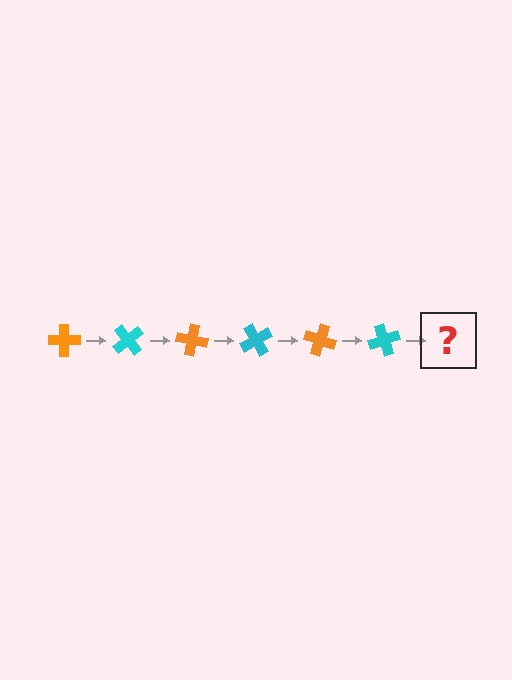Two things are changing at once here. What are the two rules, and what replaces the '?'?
The two rules are that it rotates 50 degrees each step and the color cycles through orange and cyan. The '?' should be an orange cross, rotated 300 degrees from the start.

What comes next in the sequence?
The next element should be an orange cross, rotated 300 degrees from the start.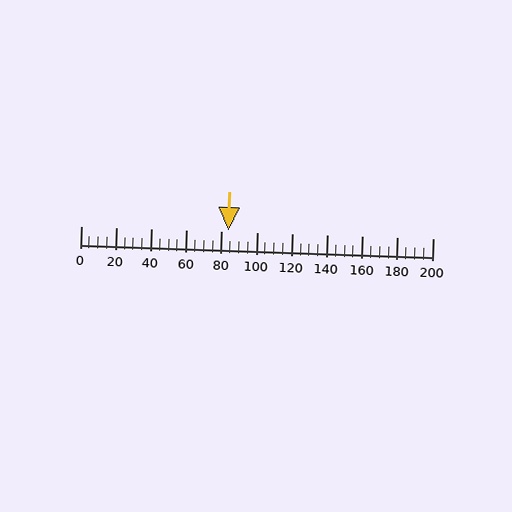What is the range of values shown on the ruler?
The ruler shows values from 0 to 200.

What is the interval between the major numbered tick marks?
The major tick marks are spaced 20 units apart.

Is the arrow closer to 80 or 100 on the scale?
The arrow is closer to 80.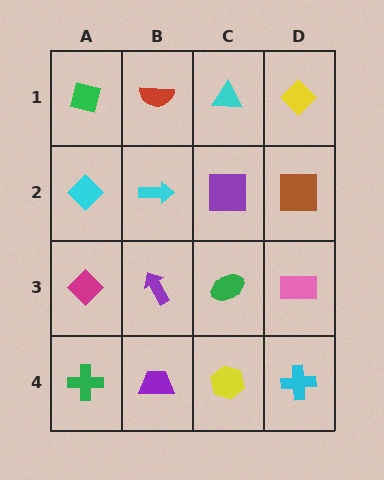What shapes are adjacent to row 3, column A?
A cyan diamond (row 2, column A), a green cross (row 4, column A), a purple arrow (row 3, column B).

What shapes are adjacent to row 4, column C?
A green ellipse (row 3, column C), a purple trapezoid (row 4, column B), a cyan cross (row 4, column D).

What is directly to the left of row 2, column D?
A purple square.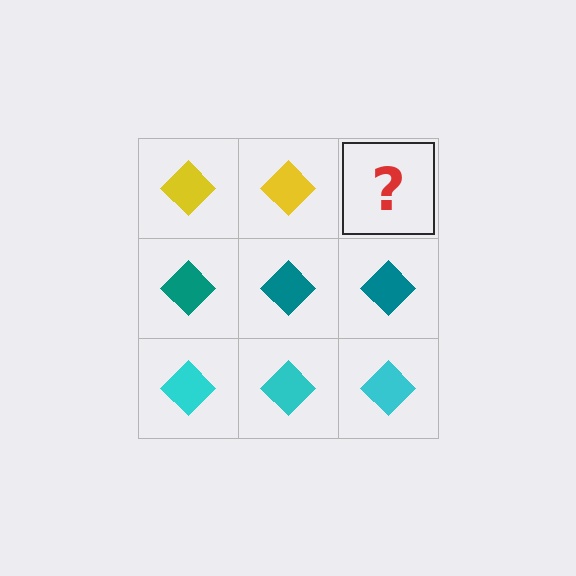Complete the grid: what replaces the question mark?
The question mark should be replaced with a yellow diamond.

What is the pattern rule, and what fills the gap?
The rule is that each row has a consistent color. The gap should be filled with a yellow diamond.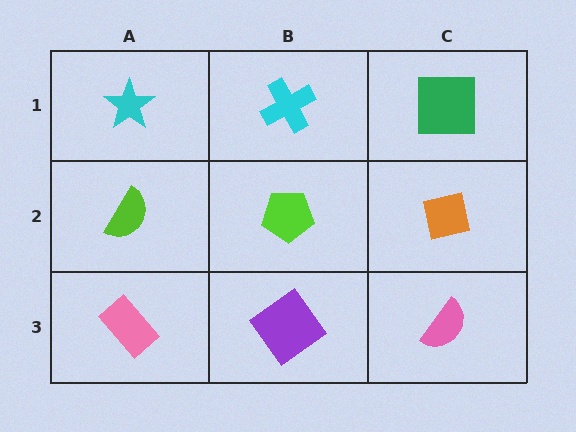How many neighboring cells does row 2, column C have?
3.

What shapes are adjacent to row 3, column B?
A lime pentagon (row 2, column B), a pink rectangle (row 3, column A), a pink semicircle (row 3, column C).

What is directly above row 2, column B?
A cyan cross.